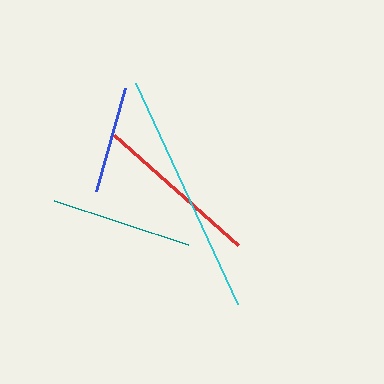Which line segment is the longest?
The cyan line is the longest at approximately 243 pixels.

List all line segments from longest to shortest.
From longest to shortest: cyan, red, teal, blue.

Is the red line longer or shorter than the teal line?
The red line is longer than the teal line.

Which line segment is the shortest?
The blue line is the shortest at approximately 107 pixels.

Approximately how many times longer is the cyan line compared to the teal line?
The cyan line is approximately 1.7 times the length of the teal line.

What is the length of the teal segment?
The teal segment is approximately 141 pixels long.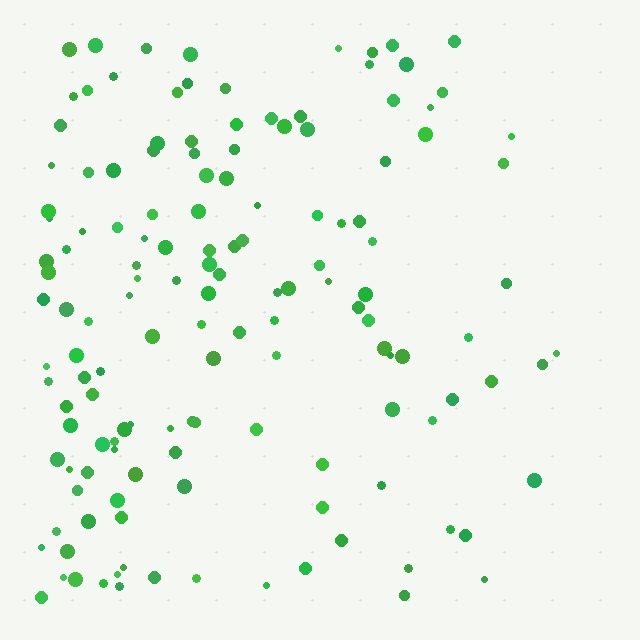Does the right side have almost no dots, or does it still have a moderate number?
Still a moderate number, just noticeably fewer than the left.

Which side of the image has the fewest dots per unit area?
The right.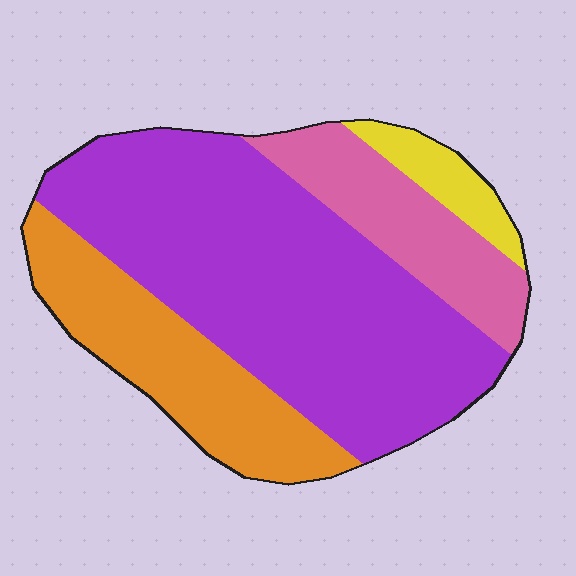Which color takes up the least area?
Yellow, at roughly 5%.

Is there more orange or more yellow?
Orange.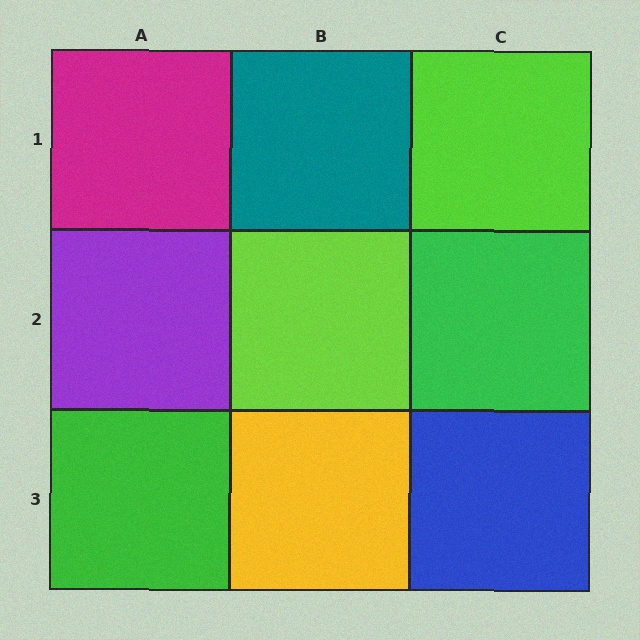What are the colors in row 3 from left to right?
Green, yellow, blue.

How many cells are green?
2 cells are green.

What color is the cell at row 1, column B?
Teal.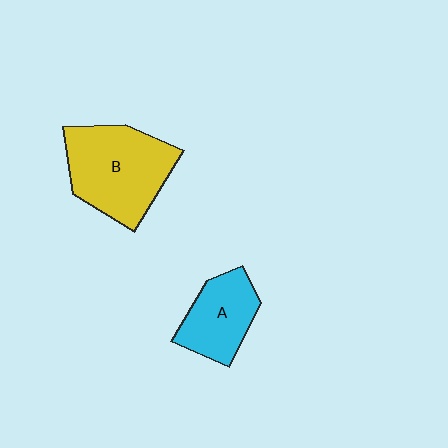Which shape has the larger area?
Shape B (yellow).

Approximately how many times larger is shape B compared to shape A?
Approximately 1.6 times.